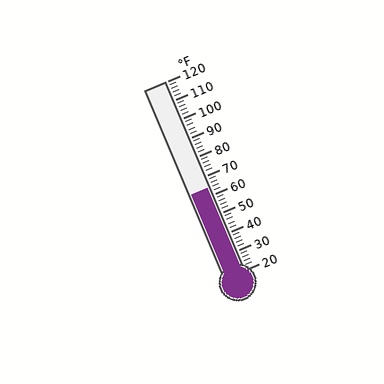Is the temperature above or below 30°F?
The temperature is above 30°F.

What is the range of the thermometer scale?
The thermometer scale ranges from 20°F to 120°F.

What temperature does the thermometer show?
The thermometer shows approximately 64°F.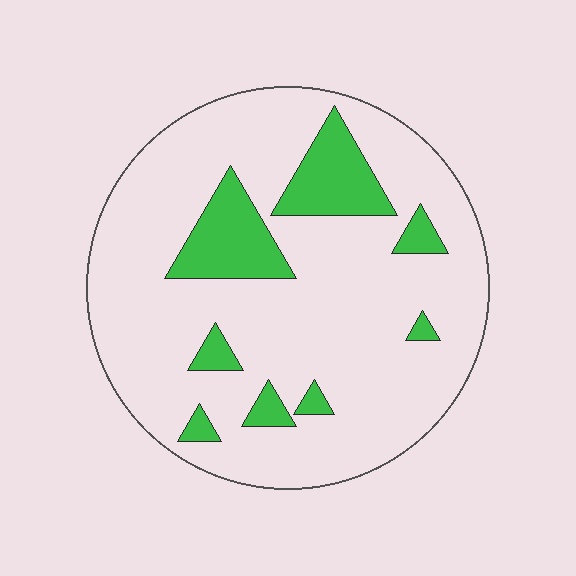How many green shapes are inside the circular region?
8.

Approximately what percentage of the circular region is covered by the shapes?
Approximately 15%.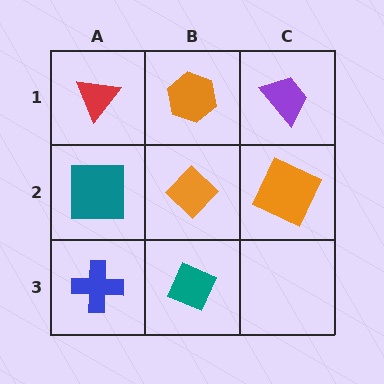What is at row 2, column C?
An orange square.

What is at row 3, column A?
A blue cross.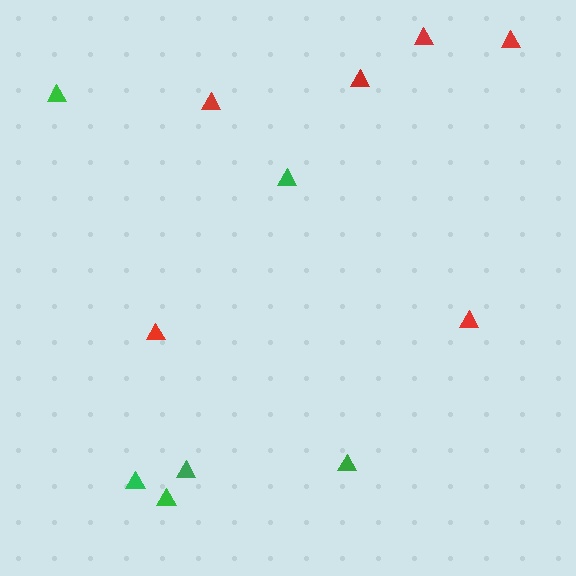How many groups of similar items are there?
There are 2 groups: one group of red triangles (6) and one group of green triangles (6).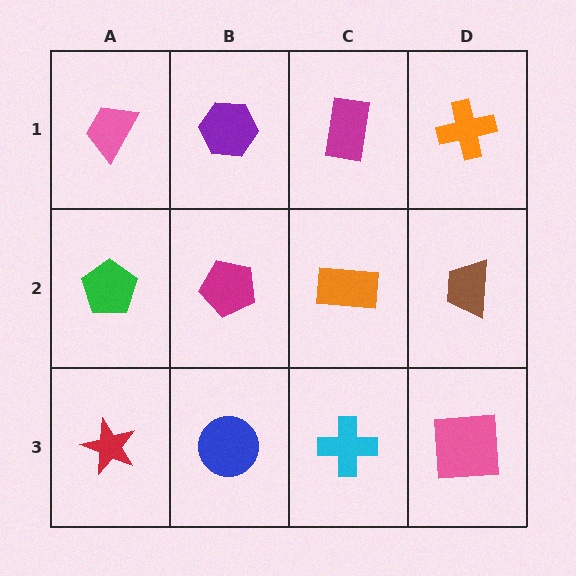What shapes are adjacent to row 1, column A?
A green pentagon (row 2, column A), a purple hexagon (row 1, column B).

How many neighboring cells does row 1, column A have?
2.